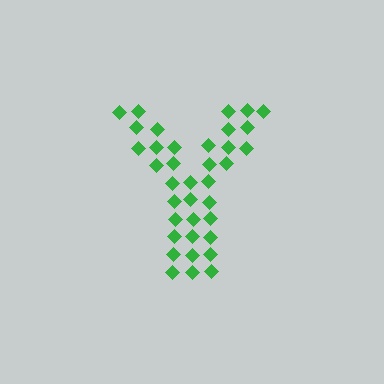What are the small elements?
The small elements are diamonds.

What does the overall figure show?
The overall figure shows the letter Y.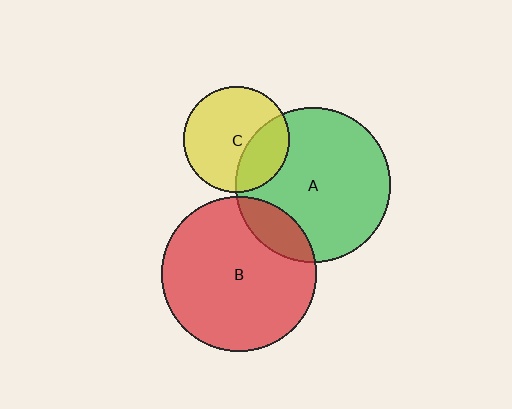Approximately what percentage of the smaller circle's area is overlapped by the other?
Approximately 15%.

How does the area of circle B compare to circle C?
Approximately 2.2 times.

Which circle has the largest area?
Circle B (red).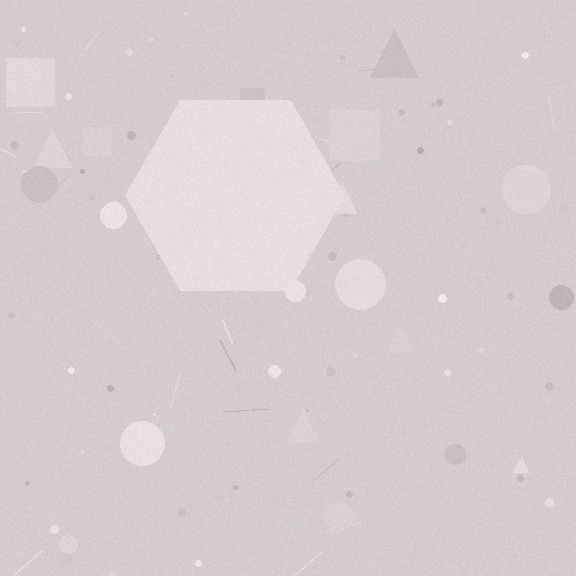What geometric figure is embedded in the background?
A hexagon is embedded in the background.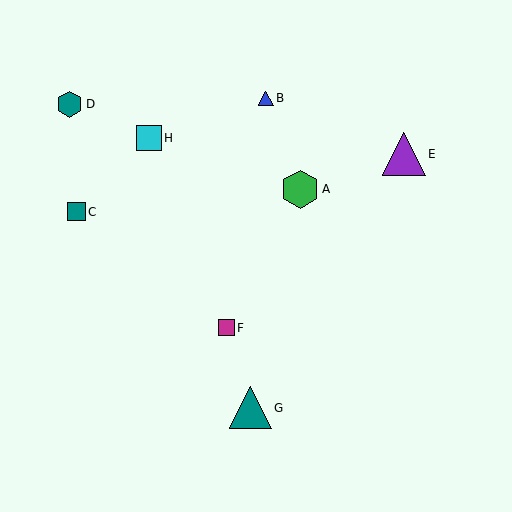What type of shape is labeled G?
Shape G is a teal triangle.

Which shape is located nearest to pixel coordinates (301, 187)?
The green hexagon (labeled A) at (300, 189) is nearest to that location.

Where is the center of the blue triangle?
The center of the blue triangle is at (266, 99).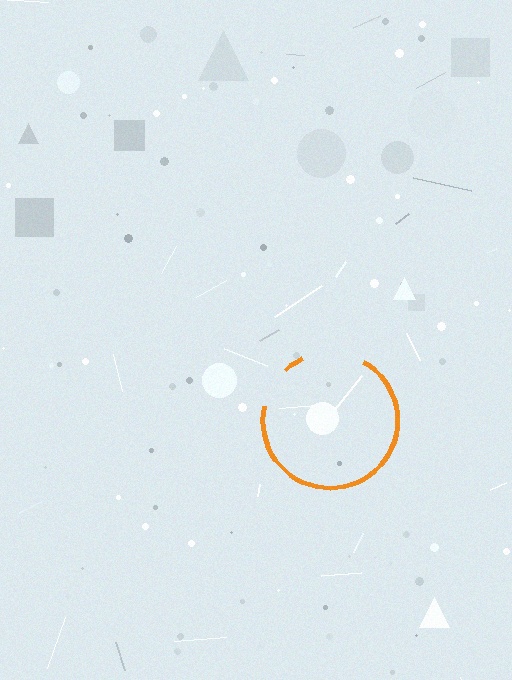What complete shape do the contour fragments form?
The contour fragments form a circle.